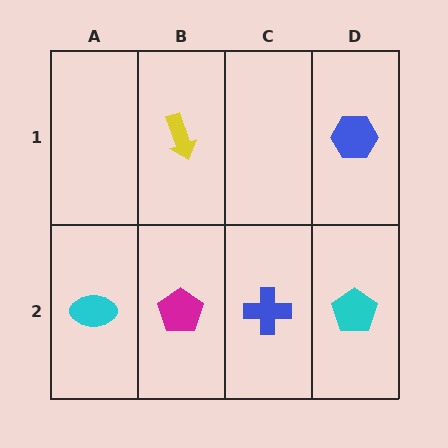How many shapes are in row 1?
2 shapes.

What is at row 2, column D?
A cyan pentagon.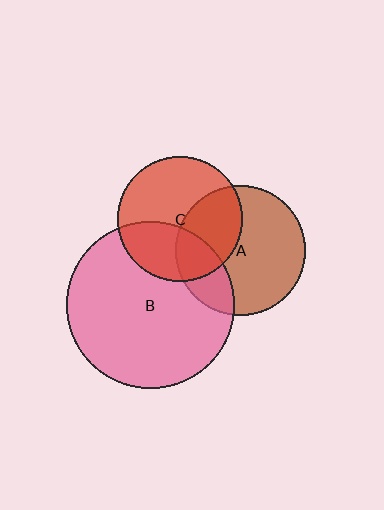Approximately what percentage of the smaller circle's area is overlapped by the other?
Approximately 35%.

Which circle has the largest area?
Circle B (pink).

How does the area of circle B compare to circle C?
Approximately 1.8 times.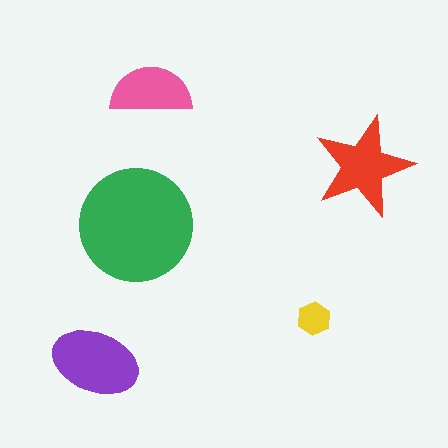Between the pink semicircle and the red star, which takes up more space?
The red star.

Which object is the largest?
The green circle.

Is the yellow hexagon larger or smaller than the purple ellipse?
Smaller.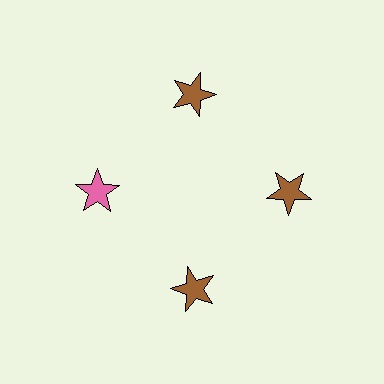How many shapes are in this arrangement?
There are 4 shapes arranged in a ring pattern.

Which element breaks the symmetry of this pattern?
The pink star at roughly the 9 o'clock position breaks the symmetry. All other shapes are brown stars.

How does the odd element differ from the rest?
It has a different color: pink instead of brown.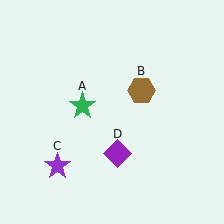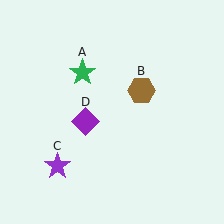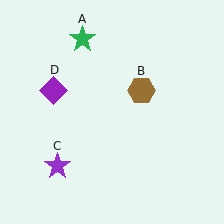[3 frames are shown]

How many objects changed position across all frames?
2 objects changed position: green star (object A), purple diamond (object D).